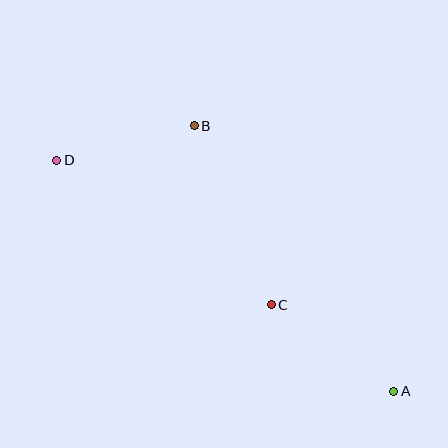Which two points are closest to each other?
Points B and D are closest to each other.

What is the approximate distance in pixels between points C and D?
The distance between C and D is approximately 259 pixels.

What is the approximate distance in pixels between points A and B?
The distance between A and B is approximately 332 pixels.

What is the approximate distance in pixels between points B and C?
The distance between B and C is approximately 195 pixels.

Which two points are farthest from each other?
Points A and D are farthest from each other.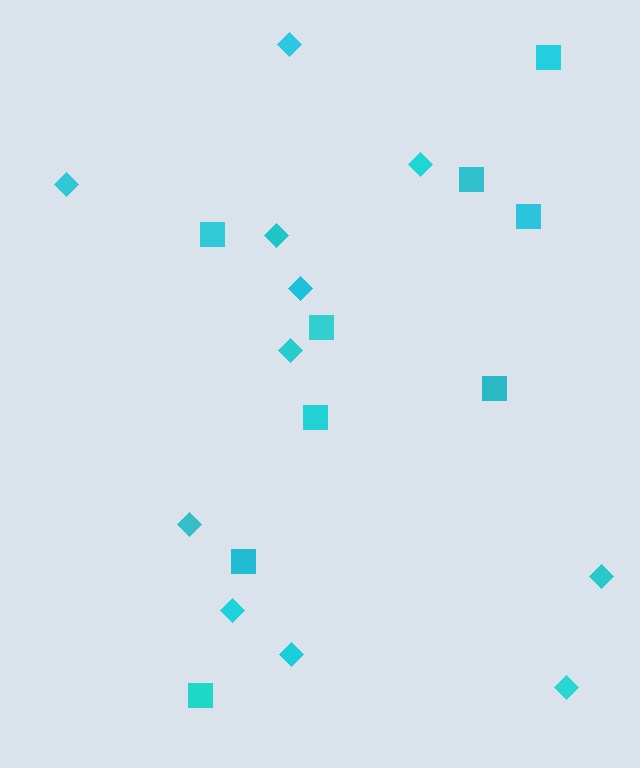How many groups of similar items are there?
There are 2 groups: one group of squares (9) and one group of diamonds (11).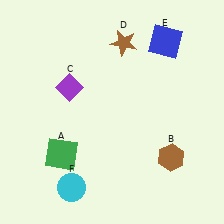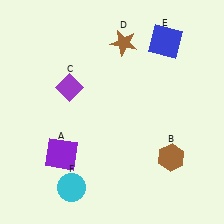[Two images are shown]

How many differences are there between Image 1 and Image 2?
There is 1 difference between the two images.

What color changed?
The square (A) changed from green in Image 1 to purple in Image 2.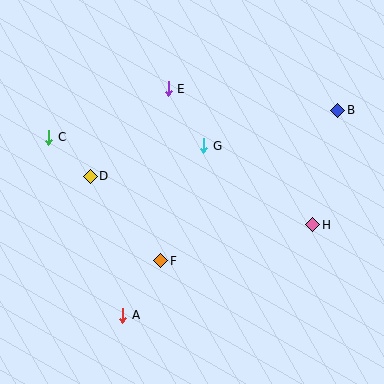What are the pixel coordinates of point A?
Point A is at (123, 315).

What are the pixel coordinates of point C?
Point C is at (49, 137).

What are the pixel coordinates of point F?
Point F is at (161, 261).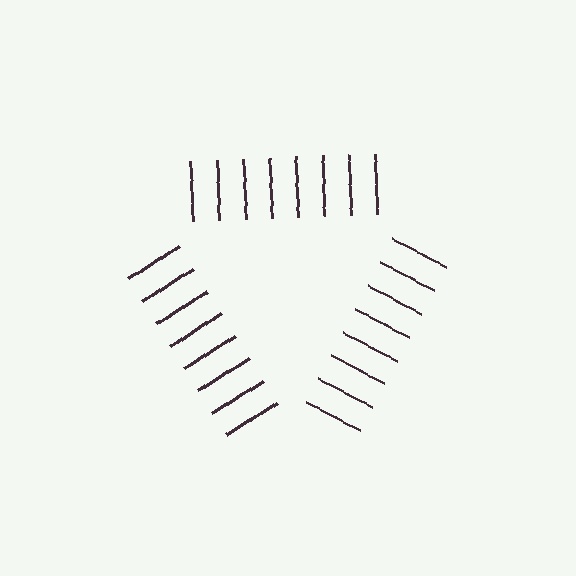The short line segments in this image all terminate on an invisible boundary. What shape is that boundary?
An illusory triangle — the line segments terminate on its edges but no continuous stroke is drawn.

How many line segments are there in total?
24 — 8 along each of the 3 edges.